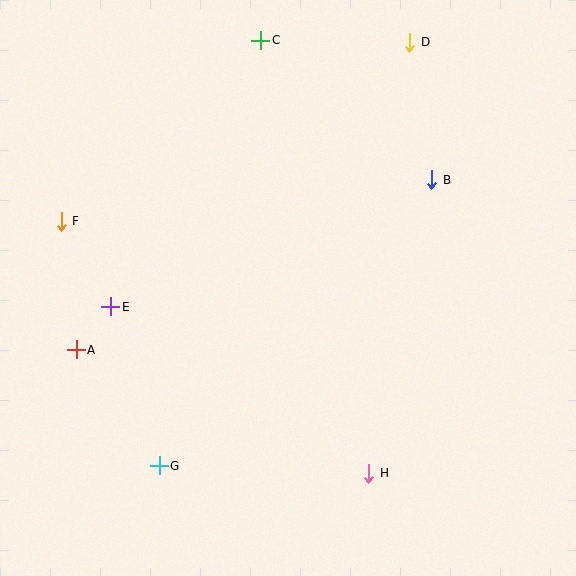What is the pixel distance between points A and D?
The distance between A and D is 454 pixels.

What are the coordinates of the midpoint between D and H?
The midpoint between D and H is at (389, 258).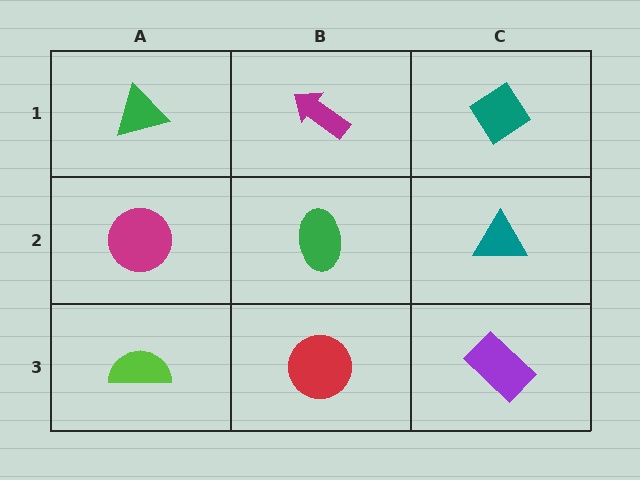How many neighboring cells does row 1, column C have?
2.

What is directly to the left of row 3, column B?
A lime semicircle.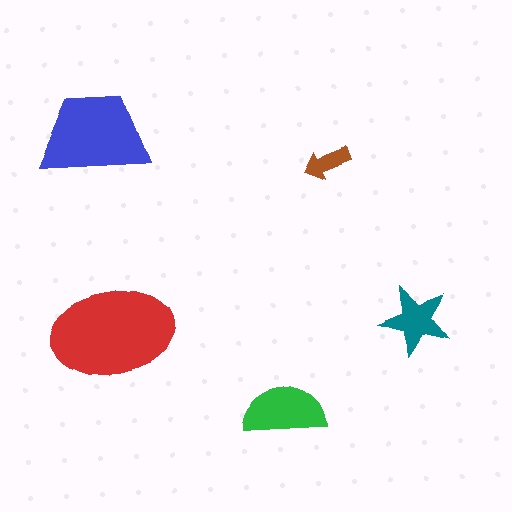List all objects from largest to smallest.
The red ellipse, the blue trapezoid, the green semicircle, the teal star, the brown arrow.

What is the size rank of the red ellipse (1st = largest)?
1st.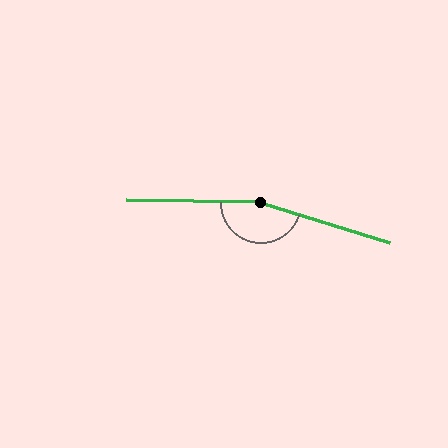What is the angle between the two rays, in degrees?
Approximately 163 degrees.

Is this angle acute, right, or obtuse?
It is obtuse.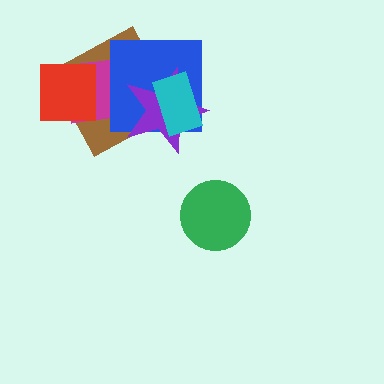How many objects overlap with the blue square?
4 objects overlap with the blue square.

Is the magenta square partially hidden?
Yes, it is partially covered by another shape.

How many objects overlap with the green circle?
0 objects overlap with the green circle.